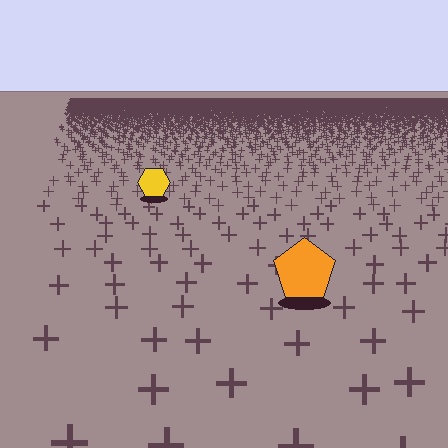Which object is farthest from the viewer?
The yellow hexagon is farthest from the viewer. It appears smaller and the ground texture around it is denser.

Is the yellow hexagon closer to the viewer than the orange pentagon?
No. The orange pentagon is closer — you can tell from the texture gradient: the ground texture is coarser near it.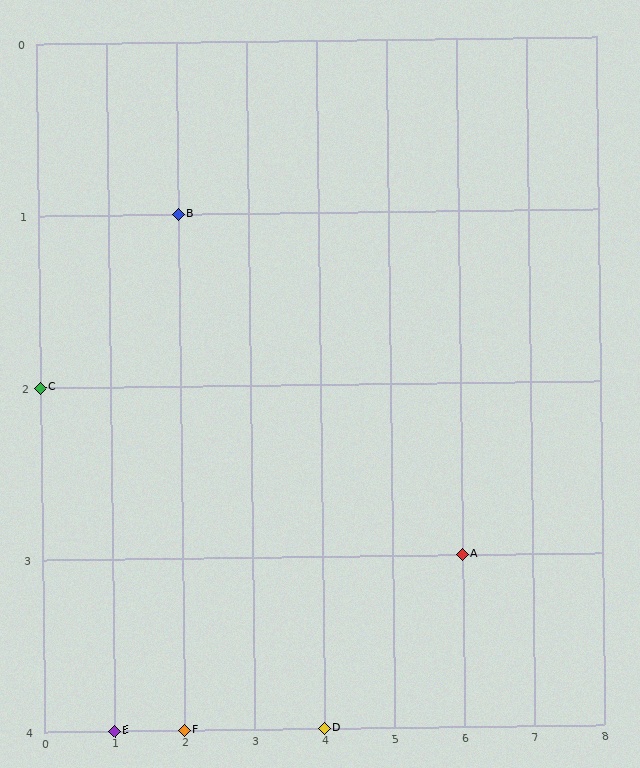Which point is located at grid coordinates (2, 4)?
Point F is at (2, 4).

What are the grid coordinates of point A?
Point A is at grid coordinates (6, 3).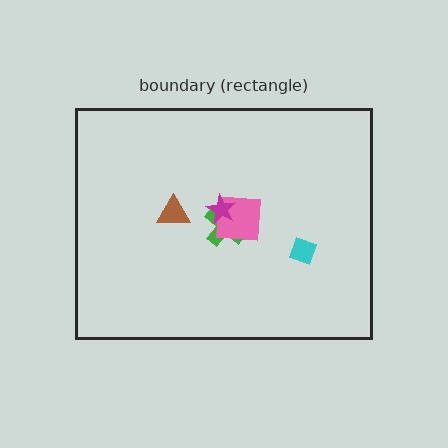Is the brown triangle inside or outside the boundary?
Inside.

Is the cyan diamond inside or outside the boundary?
Inside.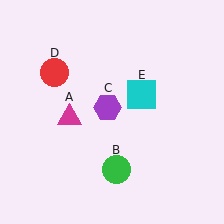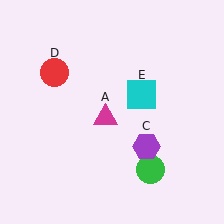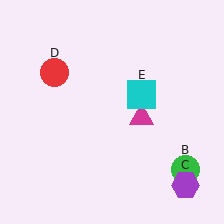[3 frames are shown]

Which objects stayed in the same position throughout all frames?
Red circle (object D) and cyan square (object E) remained stationary.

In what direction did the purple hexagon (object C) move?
The purple hexagon (object C) moved down and to the right.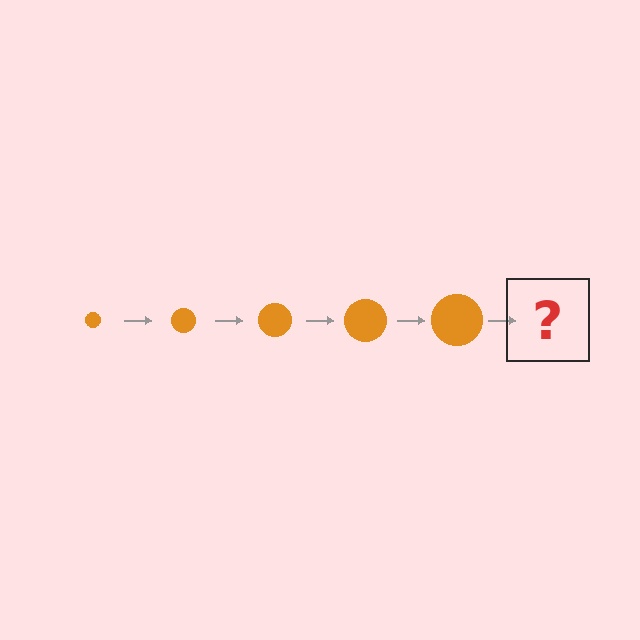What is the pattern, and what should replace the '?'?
The pattern is that the circle gets progressively larger each step. The '?' should be an orange circle, larger than the previous one.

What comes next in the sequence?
The next element should be an orange circle, larger than the previous one.